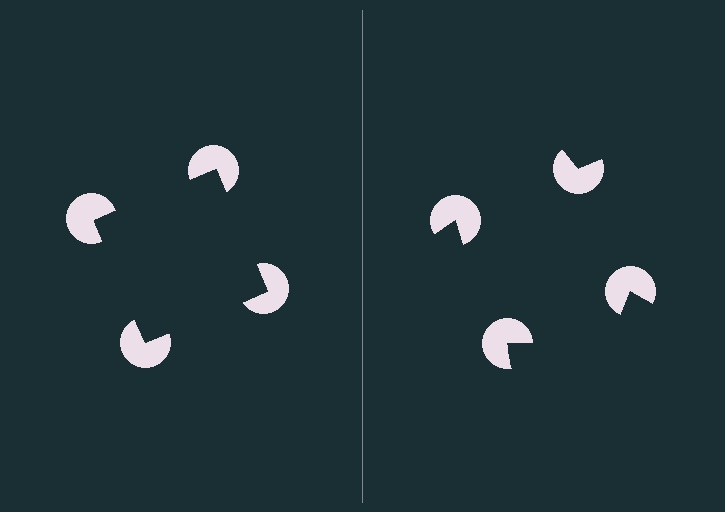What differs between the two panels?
The pac-man discs are positioned identically on both sides; only the wedge orientations differ. On the left they align to a square; on the right they are misaligned.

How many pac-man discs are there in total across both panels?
8 — 4 on each side.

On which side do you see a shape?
An illusory square appears on the left side. On the right side the wedge cuts are rotated, so no coherent shape forms.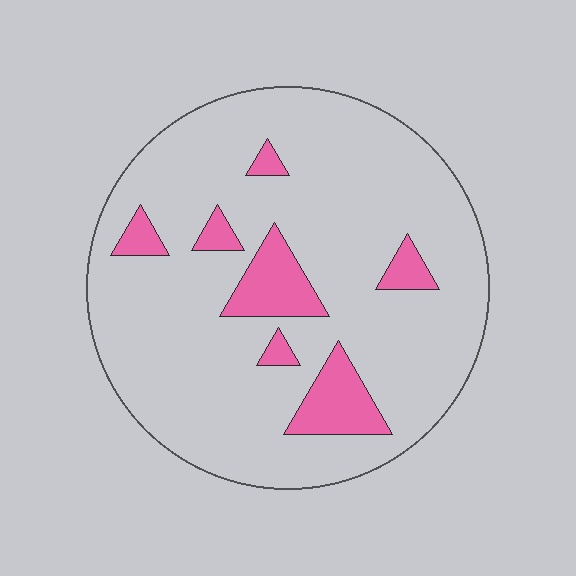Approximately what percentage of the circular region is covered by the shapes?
Approximately 15%.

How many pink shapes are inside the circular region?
7.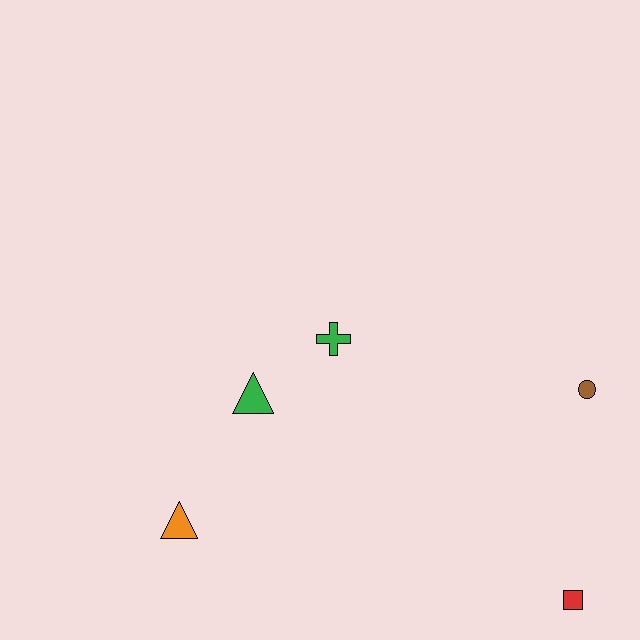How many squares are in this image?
There is 1 square.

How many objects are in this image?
There are 5 objects.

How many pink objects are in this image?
There are no pink objects.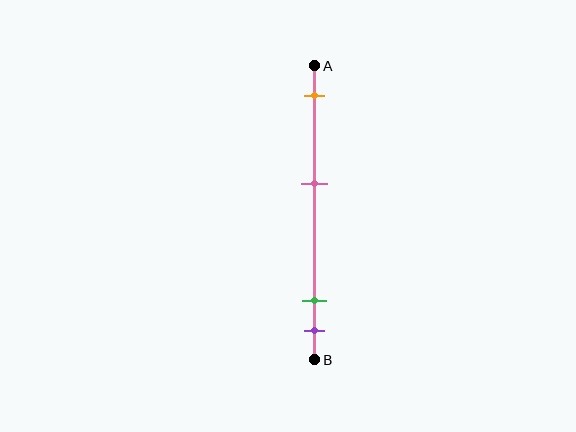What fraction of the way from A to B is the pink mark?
The pink mark is approximately 40% (0.4) of the way from A to B.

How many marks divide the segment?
There are 4 marks dividing the segment.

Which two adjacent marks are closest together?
The green and purple marks are the closest adjacent pair.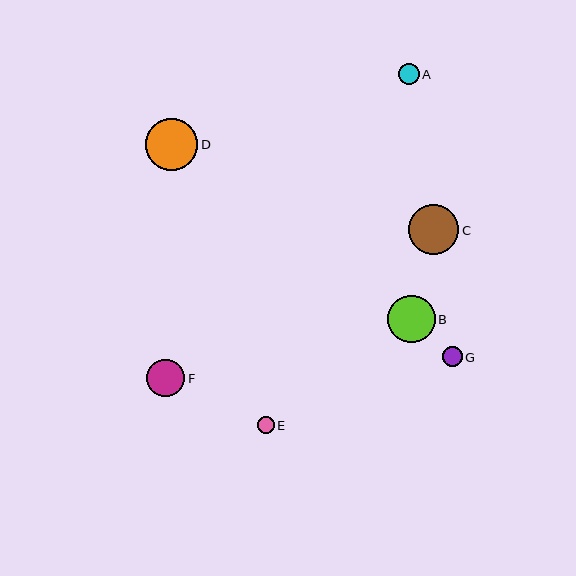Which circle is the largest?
Circle D is the largest with a size of approximately 52 pixels.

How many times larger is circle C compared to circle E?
Circle C is approximately 3.0 times the size of circle E.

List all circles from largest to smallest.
From largest to smallest: D, C, B, F, A, G, E.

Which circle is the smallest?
Circle E is the smallest with a size of approximately 17 pixels.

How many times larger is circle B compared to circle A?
Circle B is approximately 2.2 times the size of circle A.